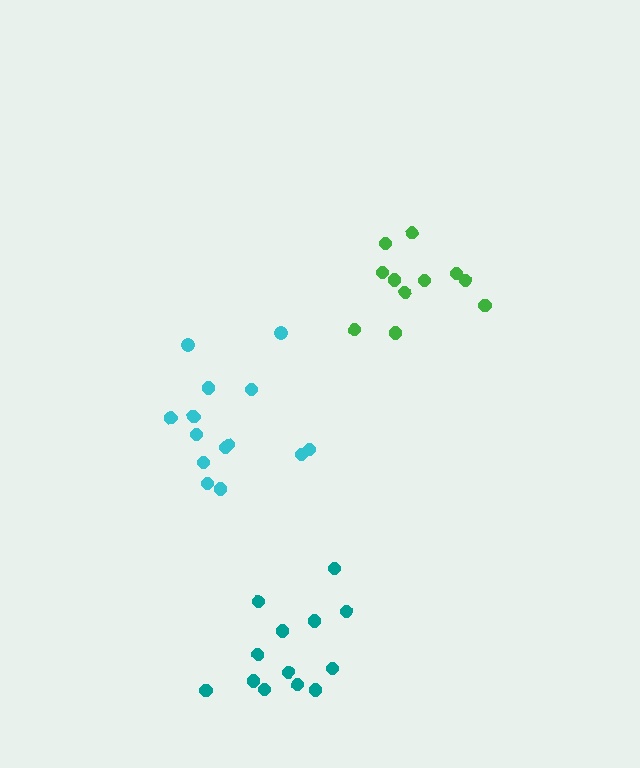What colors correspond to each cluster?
The clusters are colored: green, cyan, teal.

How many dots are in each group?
Group 1: 11 dots, Group 2: 14 dots, Group 3: 13 dots (38 total).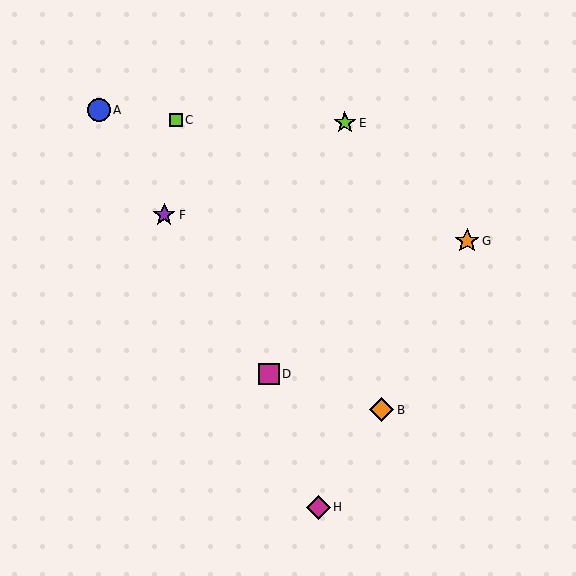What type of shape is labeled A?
Shape A is a blue circle.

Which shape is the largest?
The orange star (labeled G) is the largest.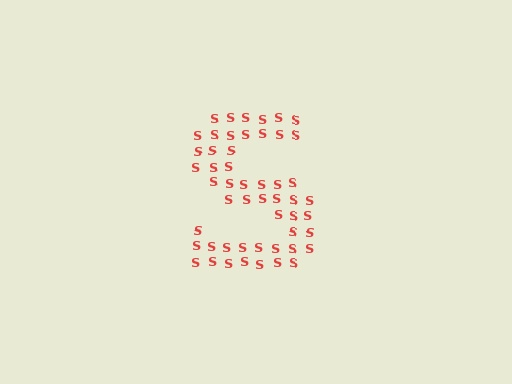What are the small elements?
The small elements are letter S's.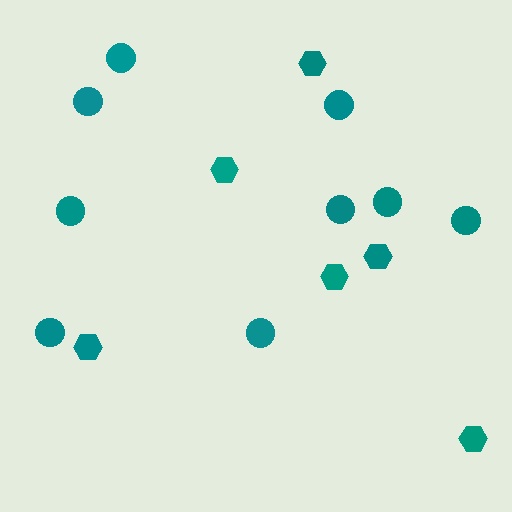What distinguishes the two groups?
There are 2 groups: one group of hexagons (6) and one group of circles (9).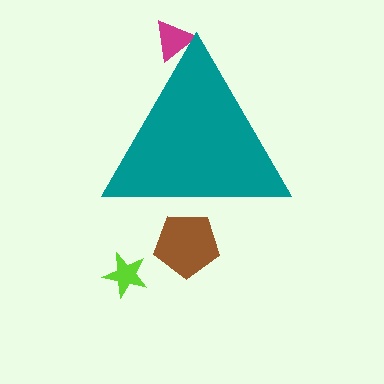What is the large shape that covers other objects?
A teal triangle.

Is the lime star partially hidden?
No, the lime star is fully visible.